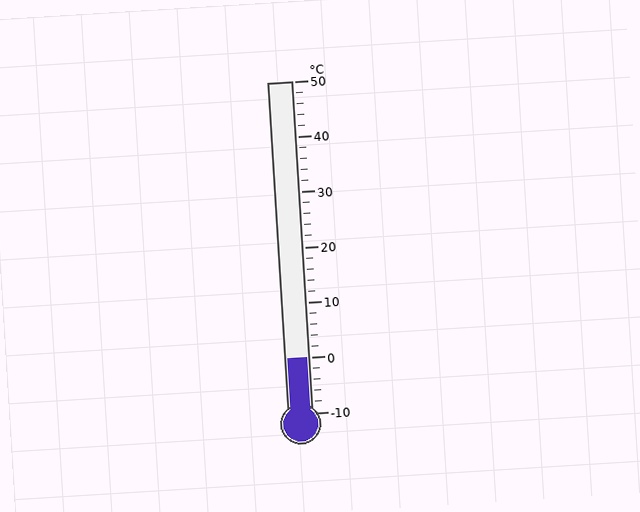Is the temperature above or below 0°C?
The temperature is at 0°C.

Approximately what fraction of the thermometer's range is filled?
The thermometer is filled to approximately 15% of its range.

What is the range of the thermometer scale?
The thermometer scale ranges from -10°C to 50°C.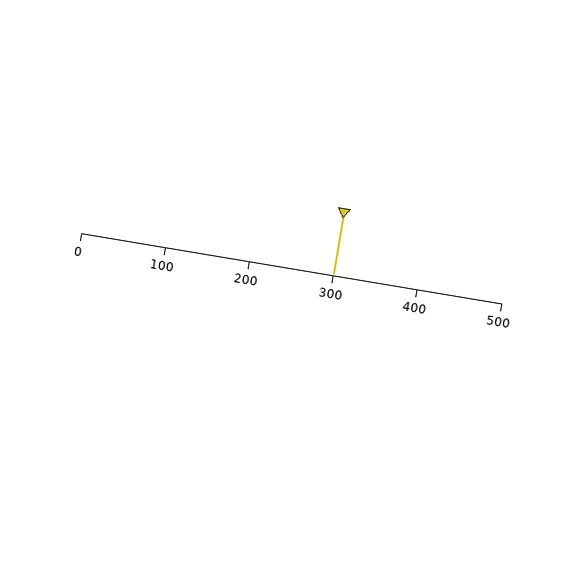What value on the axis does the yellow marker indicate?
The marker indicates approximately 300.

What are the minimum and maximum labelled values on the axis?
The axis runs from 0 to 500.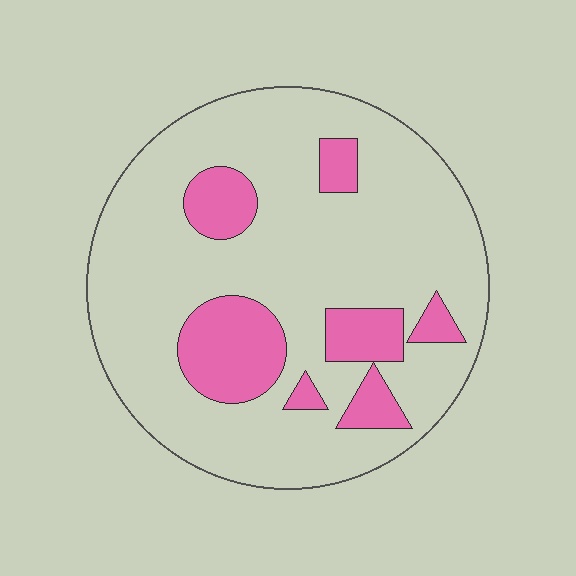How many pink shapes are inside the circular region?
7.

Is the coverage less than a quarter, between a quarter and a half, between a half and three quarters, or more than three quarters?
Less than a quarter.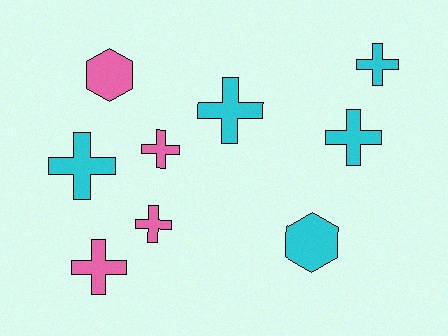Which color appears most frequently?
Cyan, with 5 objects.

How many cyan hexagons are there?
There is 1 cyan hexagon.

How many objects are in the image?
There are 9 objects.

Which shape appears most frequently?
Cross, with 7 objects.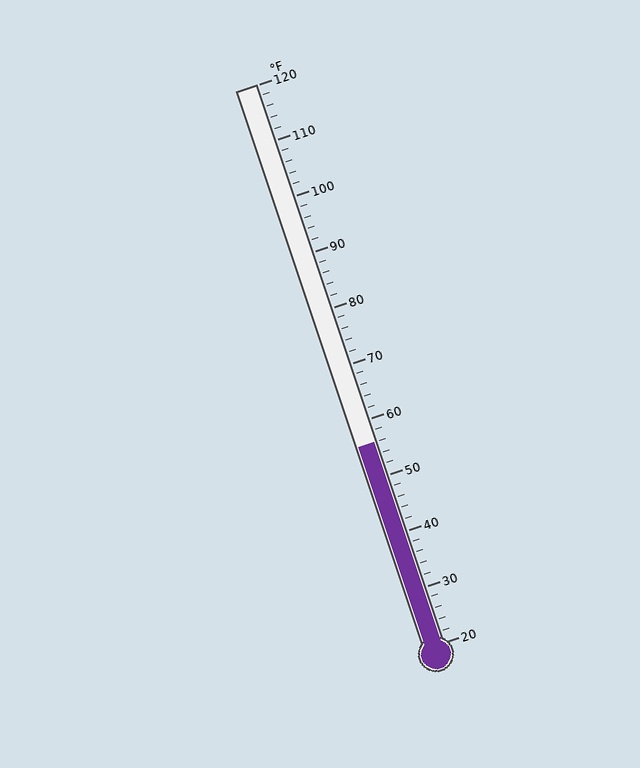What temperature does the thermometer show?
The thermometer shows approximately 56°F.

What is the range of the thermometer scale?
The thermometer scale ranges from 20°F to 120°F.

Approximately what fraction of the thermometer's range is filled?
The thermometer is filled to approximately 35% of its range.